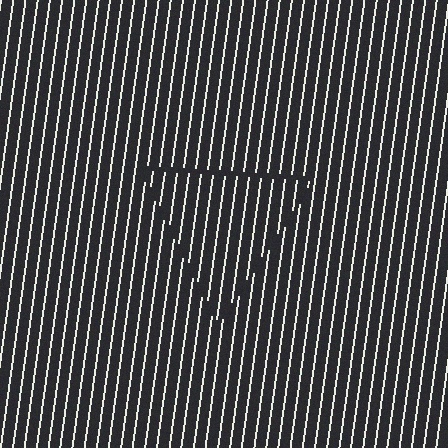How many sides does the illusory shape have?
3 sides — the line-ends trace a triangle.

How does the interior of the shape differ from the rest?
The interior of the shape contains the same grating, shifted by half a period — the contour is defined by the phase discontinuity where line-ends from the inner and outer gratings abut.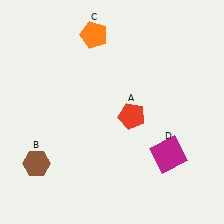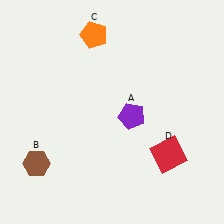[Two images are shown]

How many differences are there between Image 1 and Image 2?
There are 2 differences between the two images.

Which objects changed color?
A changed from red to purple. D changed from magenta to red.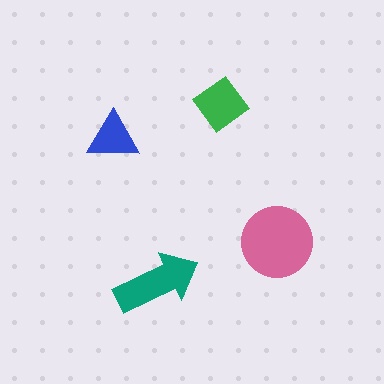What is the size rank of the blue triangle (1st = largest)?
4th.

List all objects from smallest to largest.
The blue triangle, the green diamond, the teal arrow, the pink circle.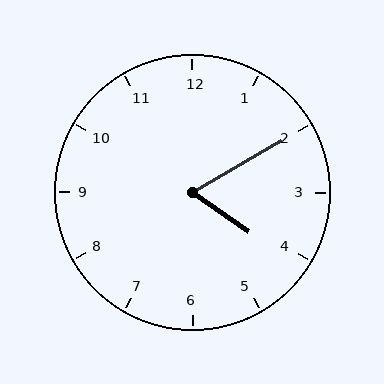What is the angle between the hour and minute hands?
Approximately 65 degrees.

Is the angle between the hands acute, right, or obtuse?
It is acute.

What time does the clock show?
4:10.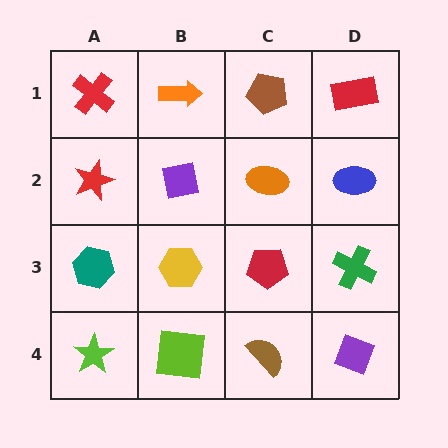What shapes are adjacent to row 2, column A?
A red cross (row 1, column A), a teal hexagon (row 3, column A), a purple square (row 2, column B).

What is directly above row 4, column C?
A red pentagon.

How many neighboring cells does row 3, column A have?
3.